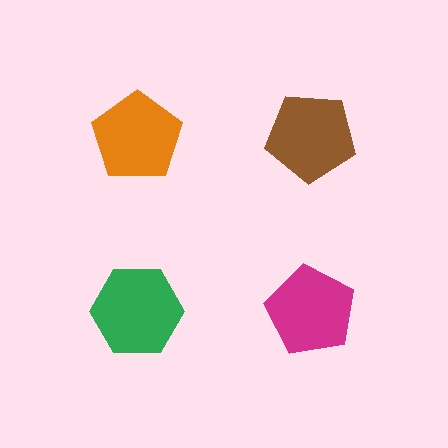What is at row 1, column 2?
A brown pentagon.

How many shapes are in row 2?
2 shapes.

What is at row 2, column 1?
A green hexagon.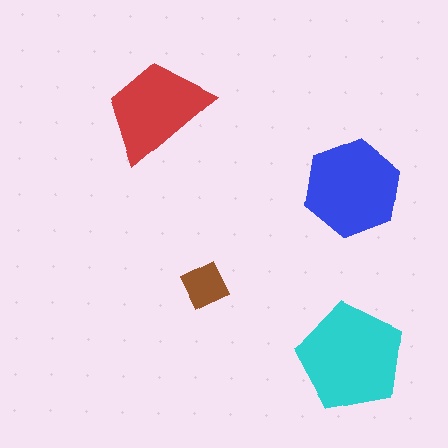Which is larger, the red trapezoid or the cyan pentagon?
The cyan pentagon.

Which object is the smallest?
The brown square.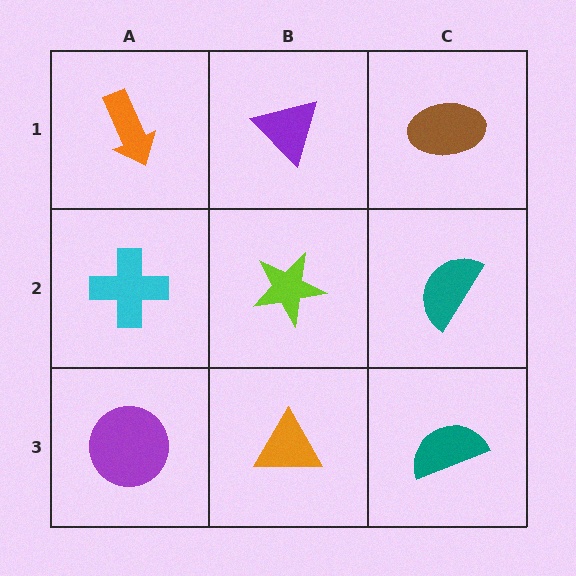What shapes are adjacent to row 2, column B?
A purple triangle (row 1, column B), an orange triangle (row 3, column B), a cyan cross (row 2, column A), a teal semicircle (row 2, column C).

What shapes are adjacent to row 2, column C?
A brown ellipse (row 1, column C), a teal semicircle (row 3, column C), a lime star (row 2, column B).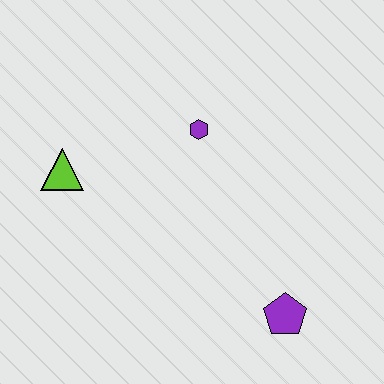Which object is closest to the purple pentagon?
The purple hexagon is closest to the purple pentagon.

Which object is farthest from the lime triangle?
The purple pentagon is farthest from the lime triangle.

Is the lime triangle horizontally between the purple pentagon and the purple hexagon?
No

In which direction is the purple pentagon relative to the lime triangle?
The purple pentagon is to the right of the lime triangle.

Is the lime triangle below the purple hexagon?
Yes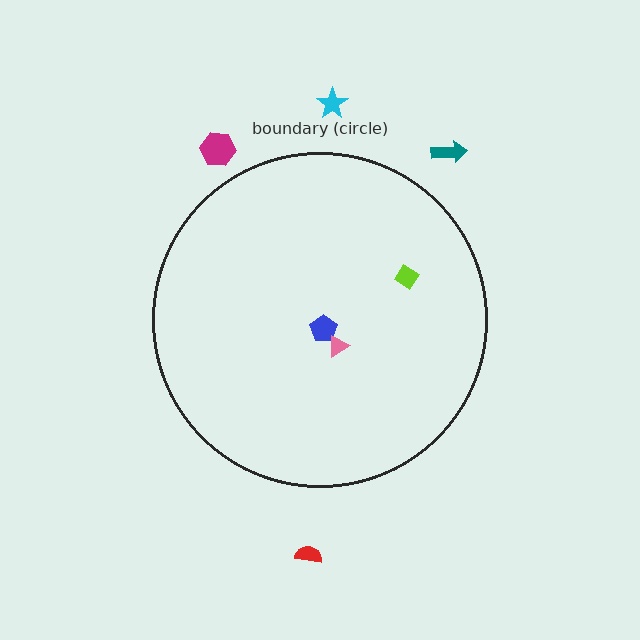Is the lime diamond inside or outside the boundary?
Inside.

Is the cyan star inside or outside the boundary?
Outside.